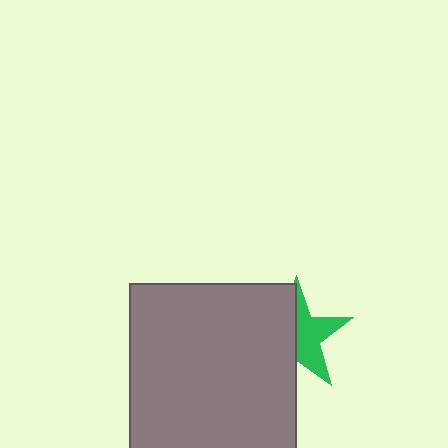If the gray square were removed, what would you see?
You would see the complete green star.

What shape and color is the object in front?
The object in front is a gray square.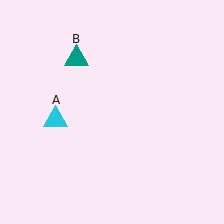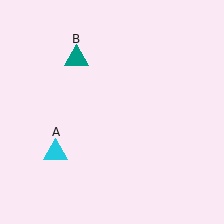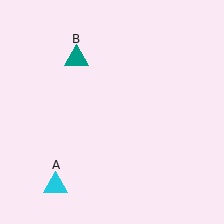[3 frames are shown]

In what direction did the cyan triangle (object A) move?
The cyan triangle (object A) moved down.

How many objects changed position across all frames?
1 object changed position: cyan triangle (object A).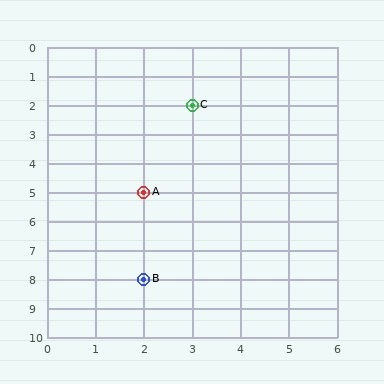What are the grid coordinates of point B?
Point B is at grid coordinates (2, 8).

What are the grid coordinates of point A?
Point A is at grid coordinates (2, 5).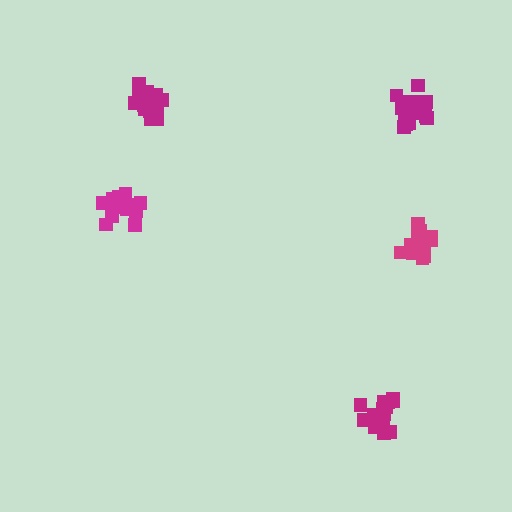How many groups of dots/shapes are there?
There are 5 groups.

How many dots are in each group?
Group 1: 21 dots, Group 2: 17 dots, Group 3: 21 dots, Group 4: 16 dots, Group 5: 16 dots (91 total).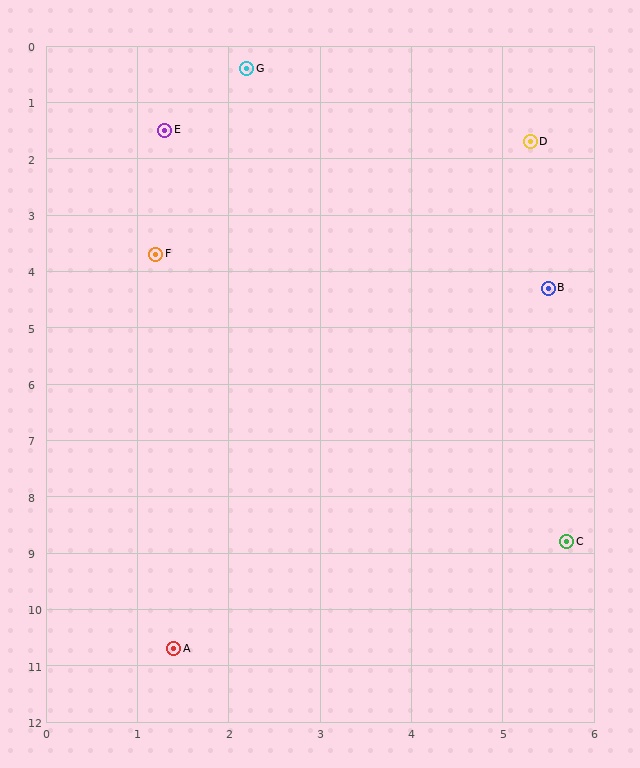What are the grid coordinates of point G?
Point G is at approximately (2.2, 0.4).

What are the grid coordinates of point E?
Point E is at approximately (1.3, 1.5).